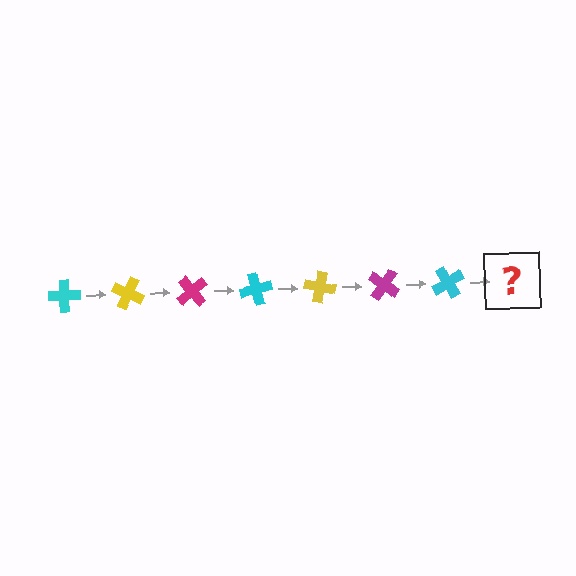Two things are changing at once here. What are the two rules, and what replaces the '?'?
The two rules are that it rotates 25 degrees each step and the color cycles through cyan, yellow, and magenta. The '?' should be a yellow cross, rotated 175 degrees from the start.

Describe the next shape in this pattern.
It should be a yellow cross, rotated 175 degrees from the start.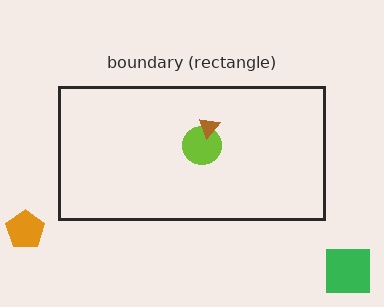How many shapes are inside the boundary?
2 inside, 2 outside.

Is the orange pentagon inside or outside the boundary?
Outside.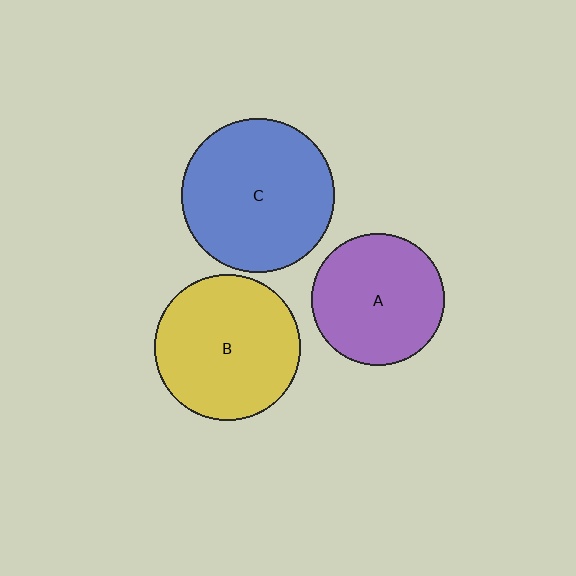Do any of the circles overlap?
No, none of the circles overlap.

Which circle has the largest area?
Circle C (blue).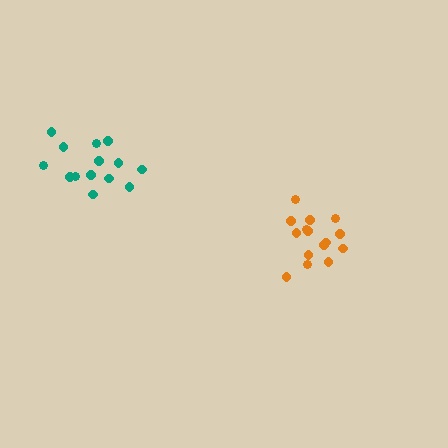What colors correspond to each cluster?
The clusters are colored: orange, teal.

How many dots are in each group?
Group 1: 15 dots, Group 2: 14 dots (29 total).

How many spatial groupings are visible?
There are 2 spatial groupings.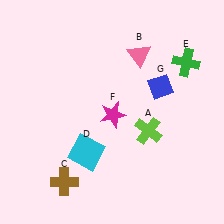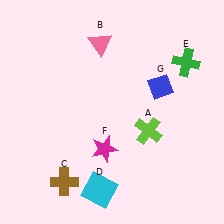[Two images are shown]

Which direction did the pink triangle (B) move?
The pink triangle (B) moved left.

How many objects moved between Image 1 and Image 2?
3 objects moved between the two images.